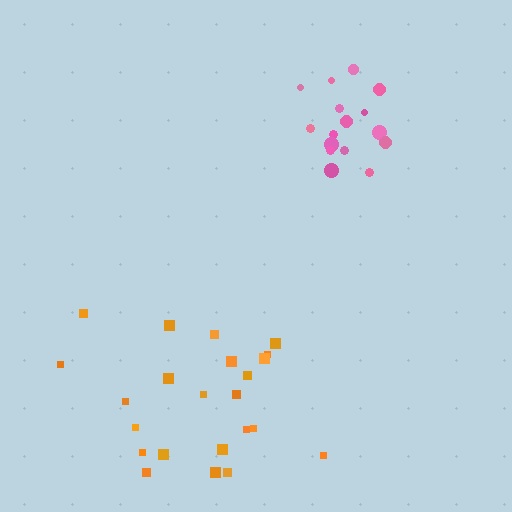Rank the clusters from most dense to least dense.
pink, orange.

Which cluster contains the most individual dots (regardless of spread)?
Orange (23).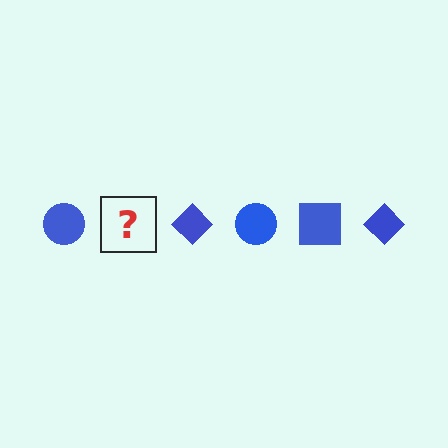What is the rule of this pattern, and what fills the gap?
The rule is that the pattern cycles through circle, square, diamond shapes in blue. The gap should be filled with a blue square.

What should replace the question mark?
The question mark should be replaced with a blue square.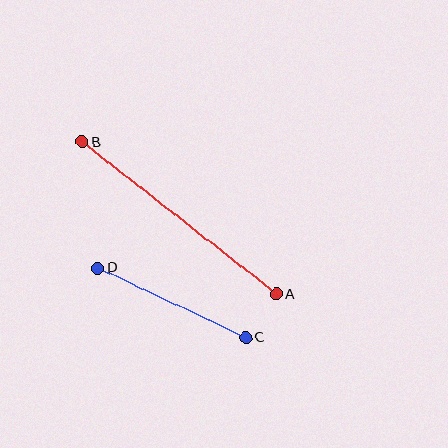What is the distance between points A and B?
The distance is approximately 247 pixels.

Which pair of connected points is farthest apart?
Points A and B are farthest apart.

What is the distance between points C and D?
The distance is approximately 163 pixels.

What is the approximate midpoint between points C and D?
The midpoint is at approximately (172, 303) pixels.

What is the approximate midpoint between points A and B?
The midpoint is at approximately (179, 218) pixels.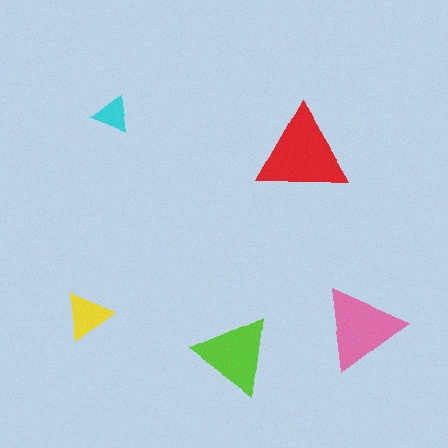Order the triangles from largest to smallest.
the red one, the pink one, the lime one, the yellow one, the cyan one.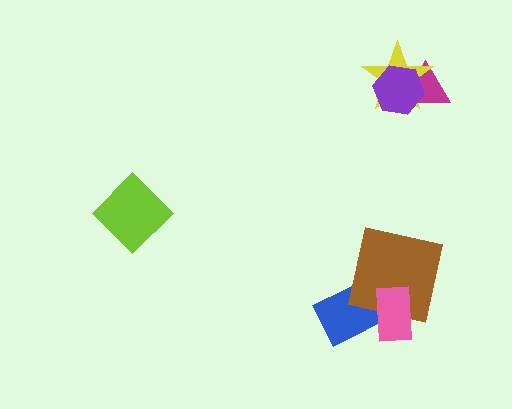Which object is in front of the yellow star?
The purple hexagon is in front of the yellow star.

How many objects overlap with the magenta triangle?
2 objects overlap with the magenta triangle.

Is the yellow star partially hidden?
Yes, it is partially covered by another shape.